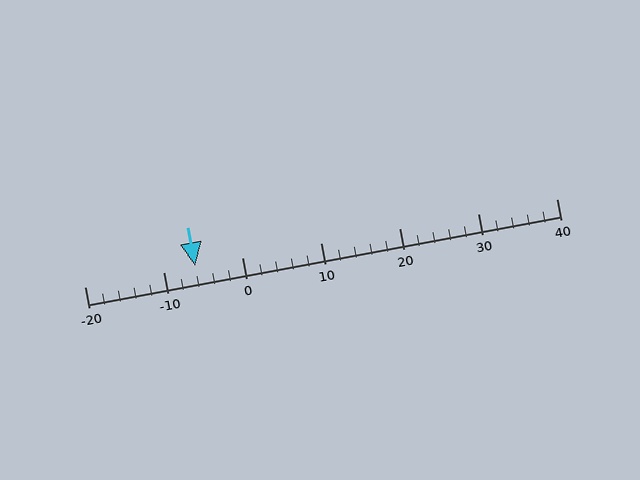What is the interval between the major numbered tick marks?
The major tick marks are spaced 10 units apart.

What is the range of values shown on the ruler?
The ruler shows values from -20 to 40.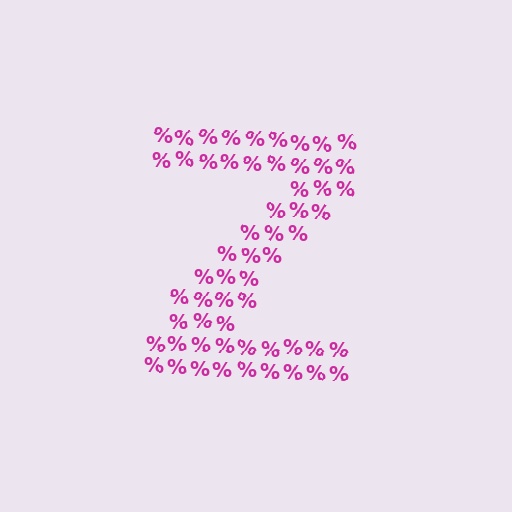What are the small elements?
The small elements are percent signs.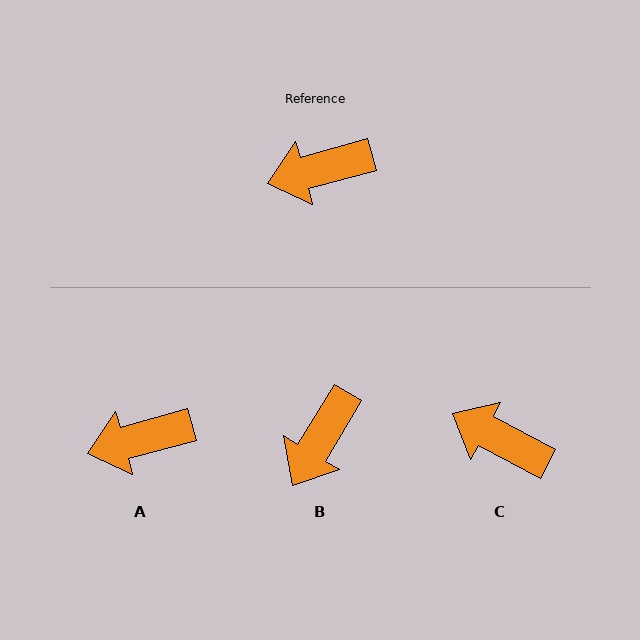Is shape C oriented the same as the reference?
No, it is off by about 43 degrees.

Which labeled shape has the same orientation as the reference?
A.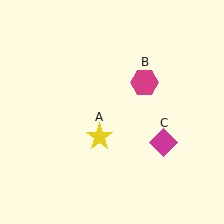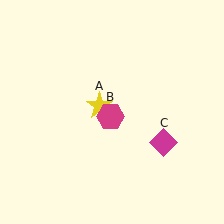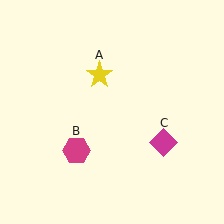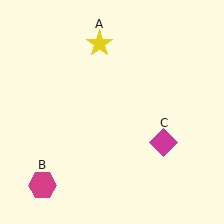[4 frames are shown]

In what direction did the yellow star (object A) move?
The yellow star (object A) moved up.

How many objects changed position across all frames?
2 objects changed position: yellow star (object A), magenta hexagon (object B).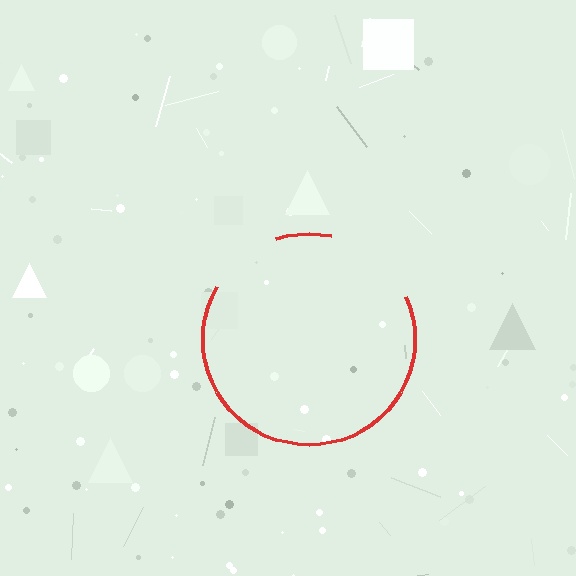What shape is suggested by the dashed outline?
The dashed outline suggests a circle.